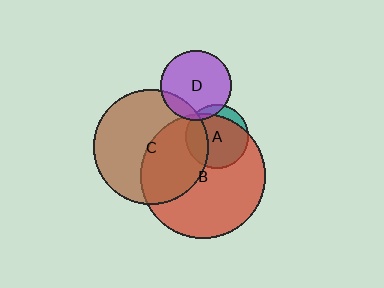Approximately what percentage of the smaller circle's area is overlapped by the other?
Approximately 5%.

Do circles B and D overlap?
Yes.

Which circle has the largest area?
Circle B (red).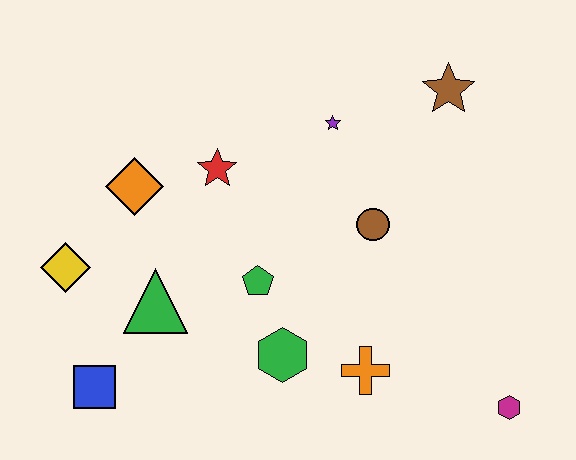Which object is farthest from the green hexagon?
The brown star is farthest from the green hexagon.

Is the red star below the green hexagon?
No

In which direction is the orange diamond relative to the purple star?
The orange diamond is to the left of the purple star.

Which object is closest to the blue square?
The green triangle is closest to the blue square.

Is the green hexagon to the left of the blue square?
No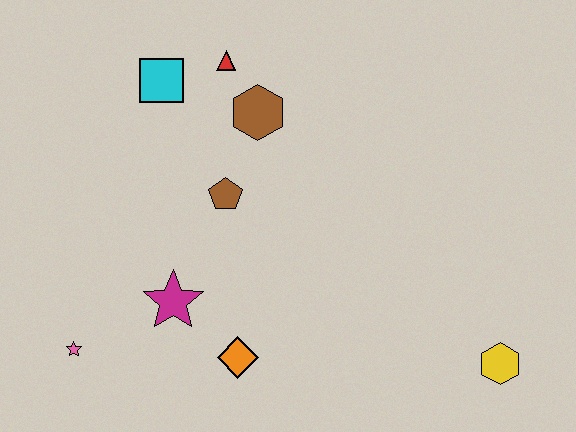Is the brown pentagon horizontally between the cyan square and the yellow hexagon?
Yes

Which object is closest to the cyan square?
The red triangle is closest to the cyan square.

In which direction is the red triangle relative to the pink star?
The red triangle is above the pink star.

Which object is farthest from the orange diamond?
The red triangle is farthest from the orange diamond.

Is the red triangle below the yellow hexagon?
No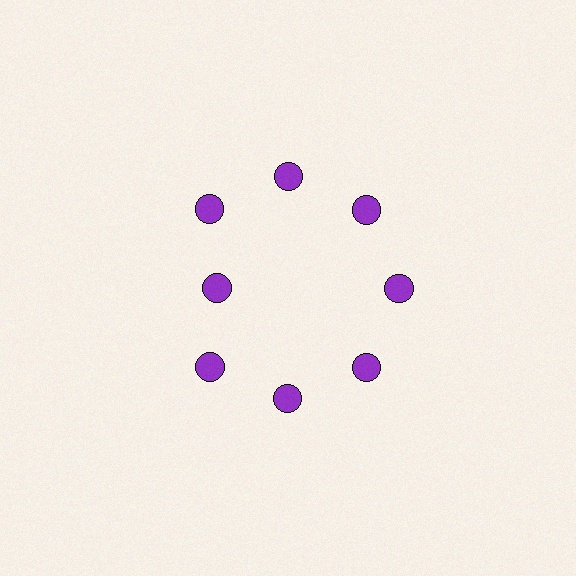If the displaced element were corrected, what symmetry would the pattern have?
It would have 8-fold rotational symmetry — the pattern would map onto itself every 45 degrees.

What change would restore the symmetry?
The symmetry would be restored by moving it outward, back onto the ring so that all 8 circles sit at equal angles and equal distance from the center.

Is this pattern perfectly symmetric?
No. The 8 purple circles are arranged in a ring, but one element near the 9 o'clock position is pulled inward toward the center, breaking the 8-fold rotational symmetry.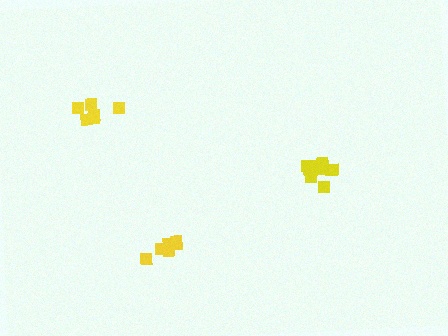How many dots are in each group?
Group 1: 10 dots, Group 2: 6 dots, Group 3: 6 dots (22 total).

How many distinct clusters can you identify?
There are 3 distinct clusters.